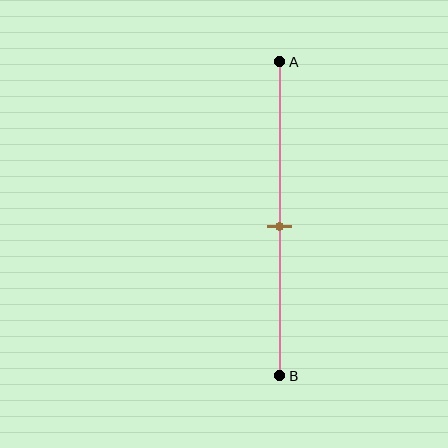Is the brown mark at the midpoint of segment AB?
Yes, the mark is approximately at the midpoint.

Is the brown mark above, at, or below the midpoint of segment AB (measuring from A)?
The brown mark is approximately at the midpoint of segment AB.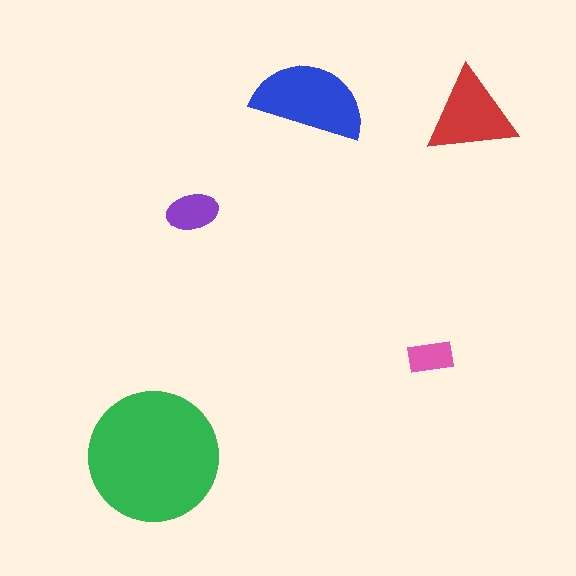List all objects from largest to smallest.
The green circle, the blue semicircle, the red triangle, the purple ellipse, the pink rectangle.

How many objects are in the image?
There are 5 objects in the image.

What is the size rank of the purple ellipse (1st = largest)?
4th.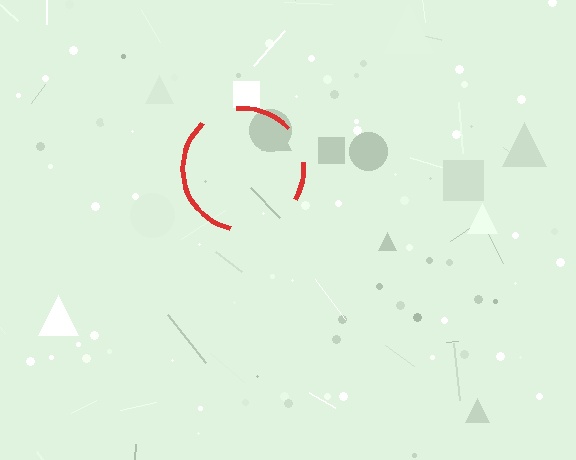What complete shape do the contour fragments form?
The contour fragments form a circle.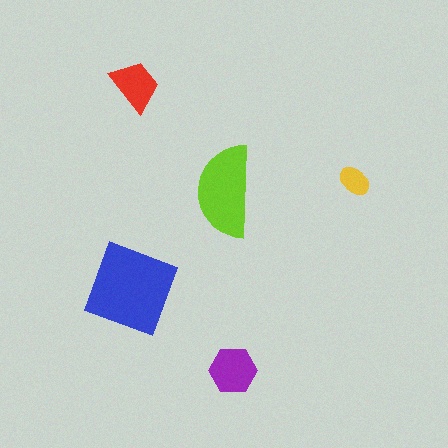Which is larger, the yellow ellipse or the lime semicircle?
The lime semicircle.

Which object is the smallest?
The yellow ellipse.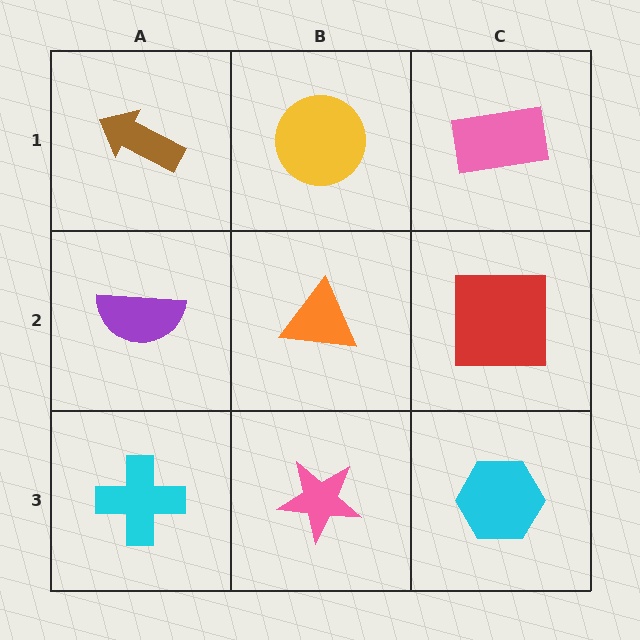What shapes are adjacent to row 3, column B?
An orange triangle (row 2, column B), a cyan cross (row 3, column A), a cyan hexagon (row 3, column C).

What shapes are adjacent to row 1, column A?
A purple semicircle (row 2, column A), a yellow circle (row 1, column B).